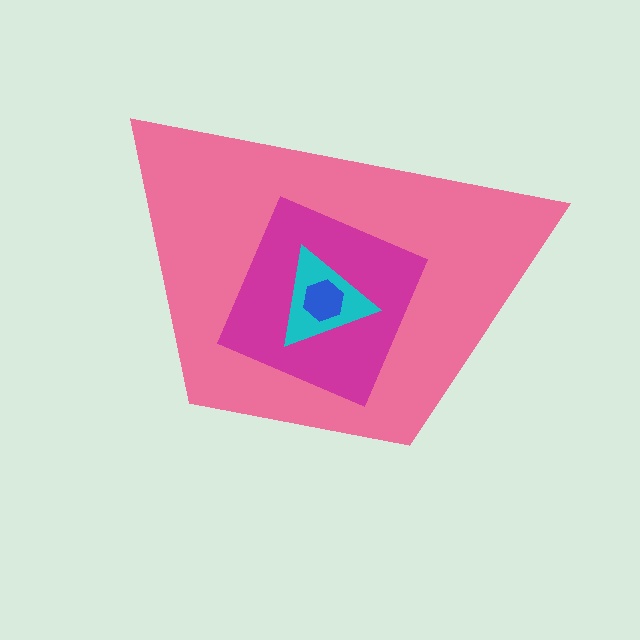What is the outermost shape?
The pink trapezoid.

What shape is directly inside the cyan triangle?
The blue hexagon.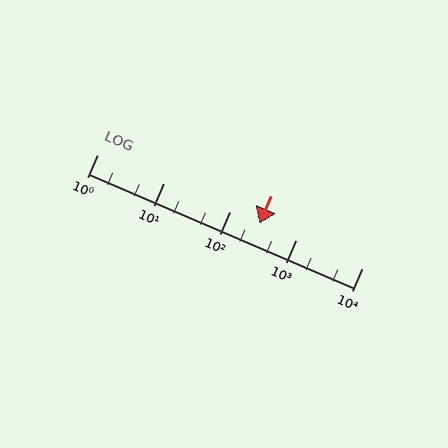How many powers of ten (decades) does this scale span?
The scale spans 4 decades, from 1 to 10000.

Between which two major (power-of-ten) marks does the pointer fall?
The pointer is between 100 and 1000.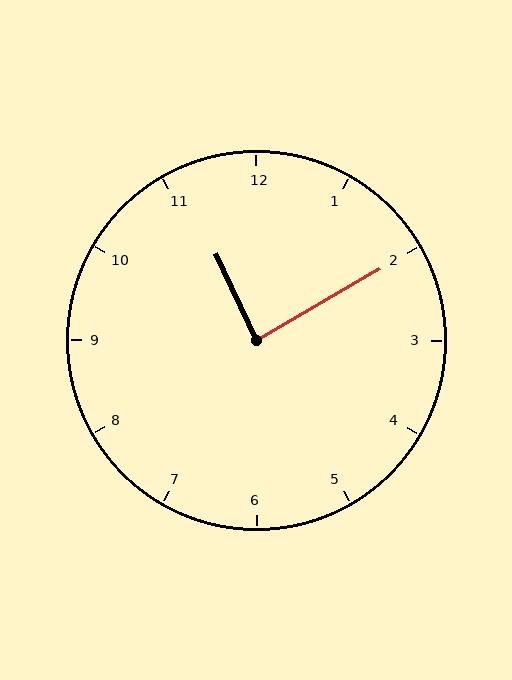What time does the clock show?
11:10.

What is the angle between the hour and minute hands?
Approximately 85 degrees.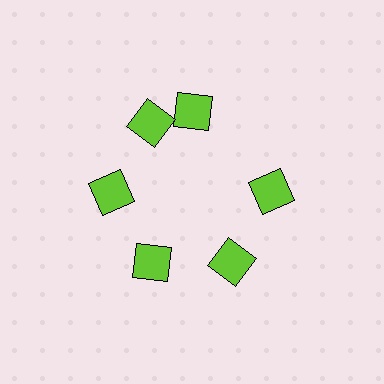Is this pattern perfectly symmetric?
No. The 6 lime diamonds are arranged in a ring, but one element near the 1 o'clock position is rotated out of alignment along the ring, breaking the 6-fold rotational symmetry.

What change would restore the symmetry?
The symmetry would be restored by rotating it back into even spacing with its neighbors so that all 6 diamonds sit at equal angles and equal distance from the center.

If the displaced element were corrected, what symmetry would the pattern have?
It would have 6-fold rotational symmetry — the pattern would map onto itself every 60 degrees.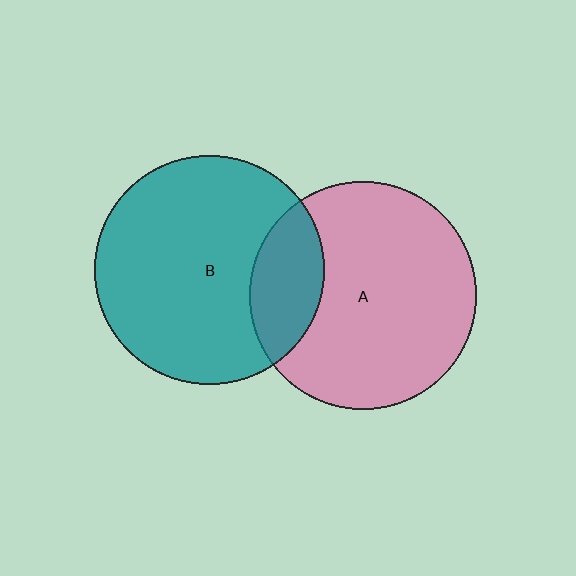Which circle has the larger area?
Circle B (teal).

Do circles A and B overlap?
Yes.